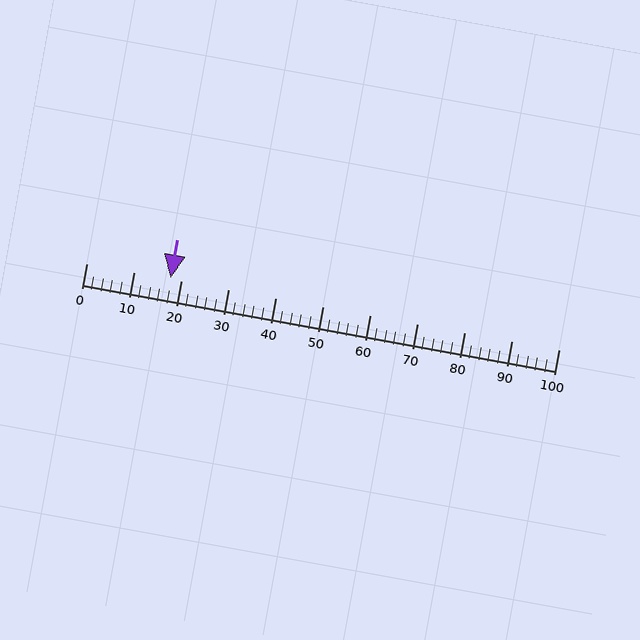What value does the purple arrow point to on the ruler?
The purple arrow points to approximately 18.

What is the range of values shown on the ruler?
The ruler shows values from 0 to 100.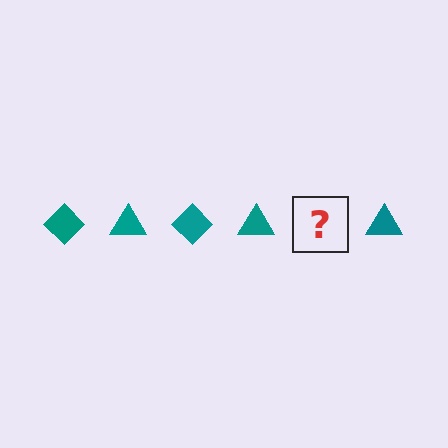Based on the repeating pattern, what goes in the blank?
The blank should be a teal diamond.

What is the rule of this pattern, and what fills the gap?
The rule is that the pattern cycles through diamond, triangle shapes in teal. The gap should be filled with a teal diamond.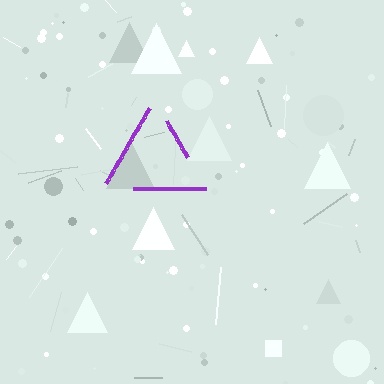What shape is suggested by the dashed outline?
The dashed outline suggests a triangle.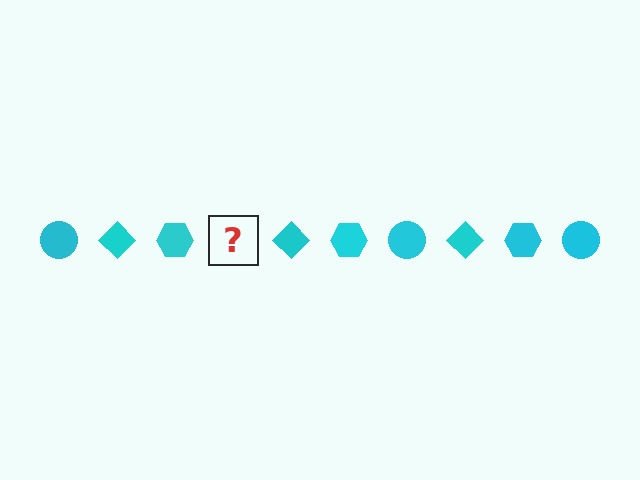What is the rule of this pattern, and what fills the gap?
The rule is that the pattern cycles through circle, diamond, hexagon shapes in cyan. The gap should be filled with a cyan circle.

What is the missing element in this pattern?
The missing element is a cyan circle.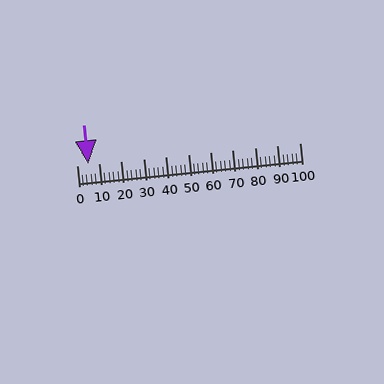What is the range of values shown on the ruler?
The ruler shows values from 0 to 100.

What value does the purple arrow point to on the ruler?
The purple arrow points to approximately 5.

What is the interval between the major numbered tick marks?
The major tick marks are spaced 10 units apart.